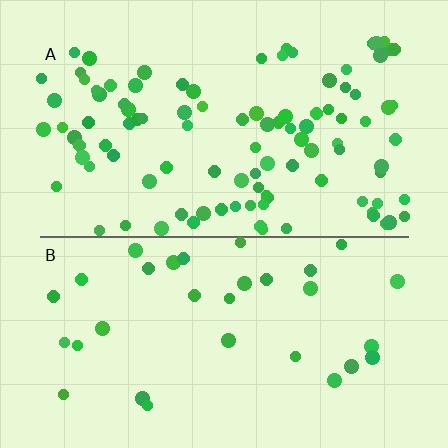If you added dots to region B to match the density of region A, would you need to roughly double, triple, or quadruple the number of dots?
Approximately triple.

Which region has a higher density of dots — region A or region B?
A (the top).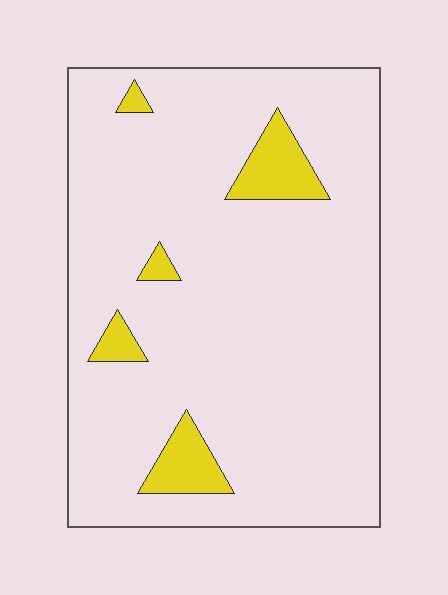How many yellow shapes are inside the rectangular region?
5.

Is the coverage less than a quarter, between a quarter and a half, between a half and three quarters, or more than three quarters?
Less than a quarter.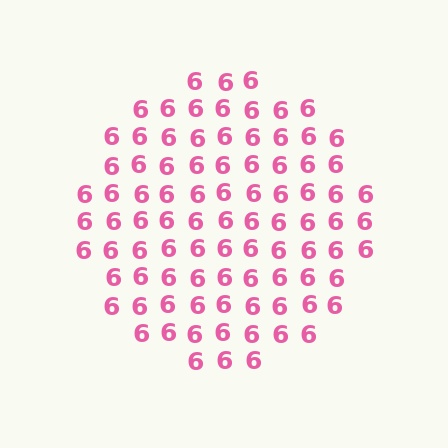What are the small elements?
The small elements are digit 6's.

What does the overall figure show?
The overall figure shows a circle.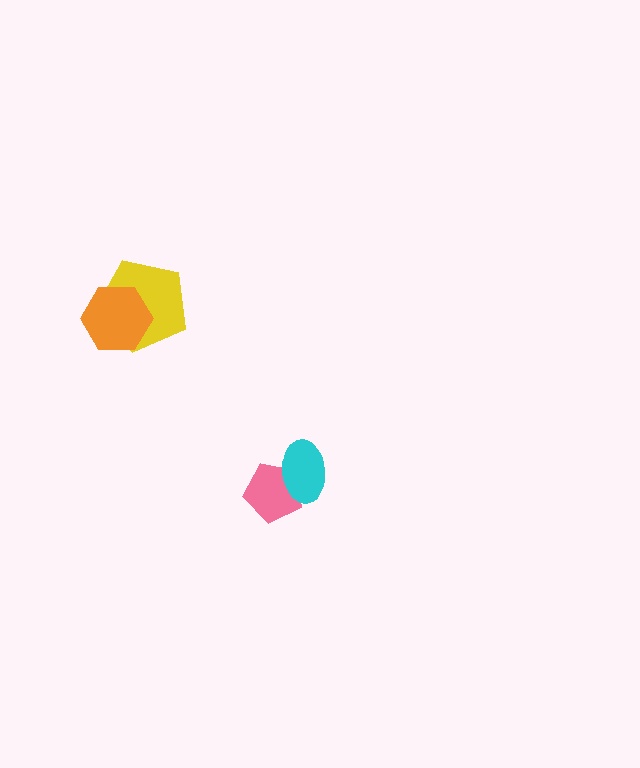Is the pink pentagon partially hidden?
Yes, it is partially covered by another shape.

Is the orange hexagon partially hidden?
No, no other shape covers it.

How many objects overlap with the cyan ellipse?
1 object overlaps with the cyan ellipse.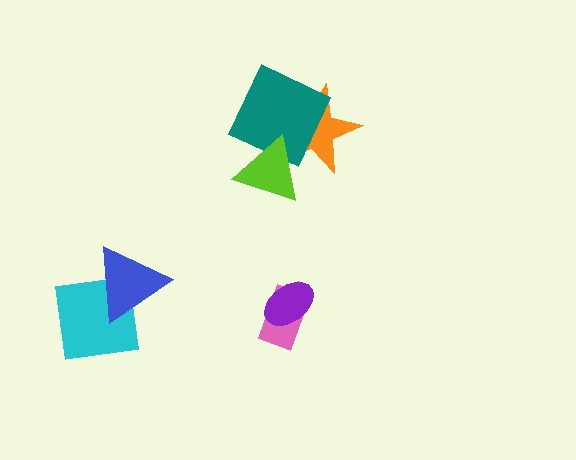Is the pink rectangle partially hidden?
Yes, it is partially covered by another shape.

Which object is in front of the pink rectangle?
The purple ellipse is in front of the pink rectangle.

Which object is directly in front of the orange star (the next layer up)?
The teal square is directly in front of the orange star.